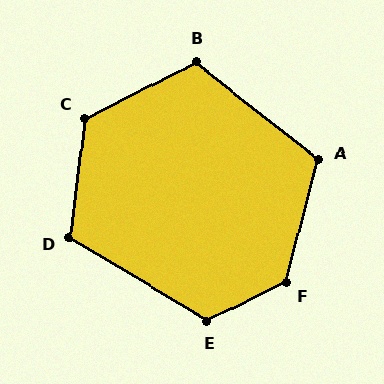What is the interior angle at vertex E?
Approximately 122 degrees (obtuse).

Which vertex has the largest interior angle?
F, at approximately 131 degrees.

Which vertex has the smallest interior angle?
A, at approximately 114 degrees.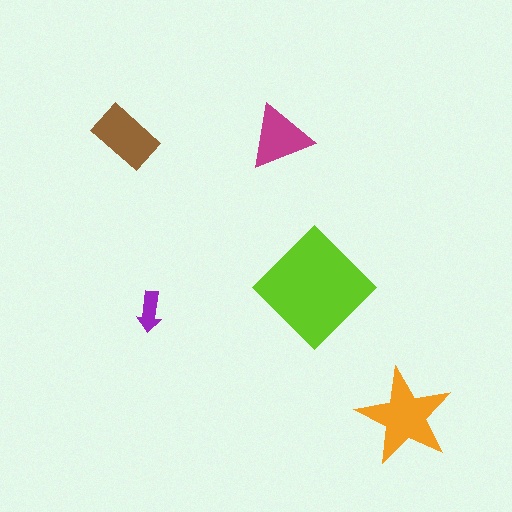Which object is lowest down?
The orange star is bottommost.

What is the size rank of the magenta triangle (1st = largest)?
4th.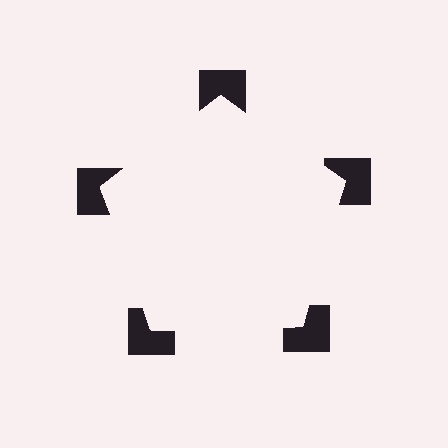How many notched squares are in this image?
There are 5 — one at each vertex of the illusory pentagon.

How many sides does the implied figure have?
5 sides.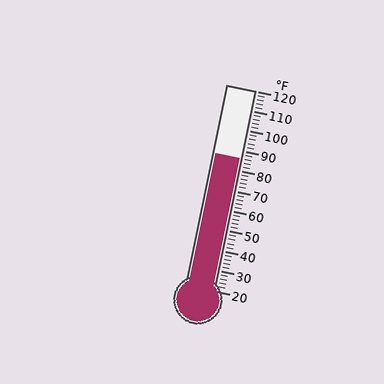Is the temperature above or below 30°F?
The temperature is above 30°F.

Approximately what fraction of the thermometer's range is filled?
The thermometer is filled to approximately 65% of its range.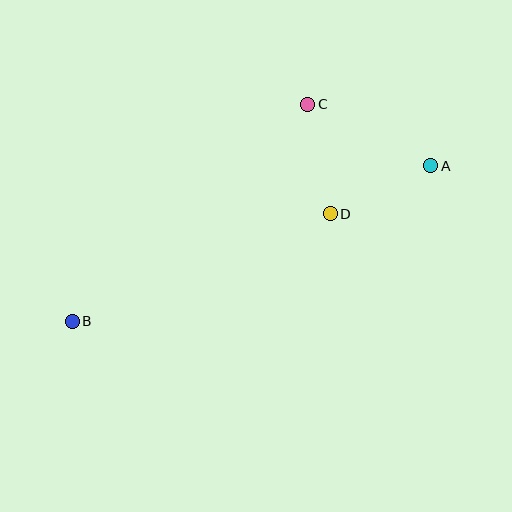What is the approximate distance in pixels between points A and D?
The distance between A and D is approximately 112 pixels.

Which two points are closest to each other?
Points C and D are closest to each other.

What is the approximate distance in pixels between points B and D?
The distance between B and D is approximately 279 pixels.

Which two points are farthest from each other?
Points A and B are farthest from each other.